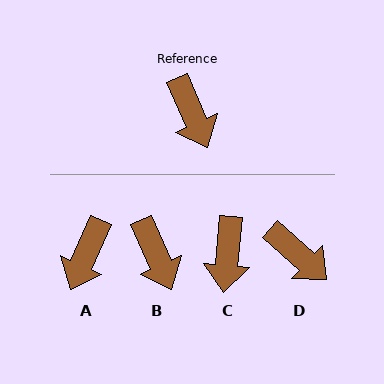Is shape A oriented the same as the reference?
No, it is off by about 48 degrees.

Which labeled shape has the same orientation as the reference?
B.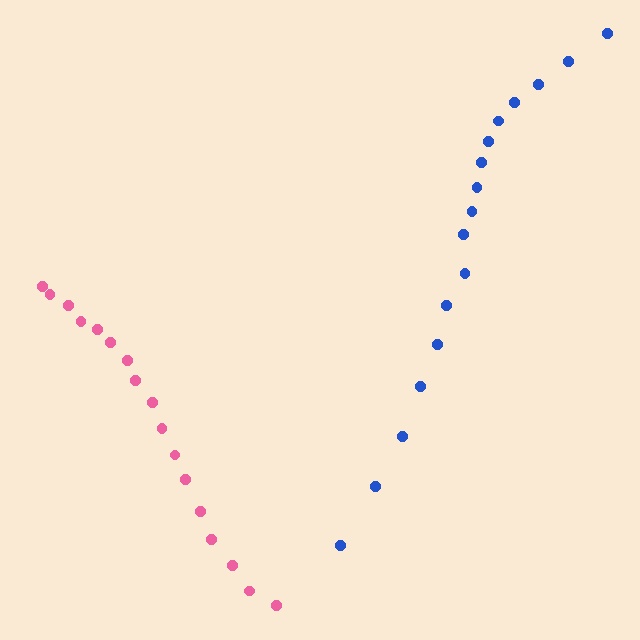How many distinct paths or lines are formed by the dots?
There are 2 distinct paths.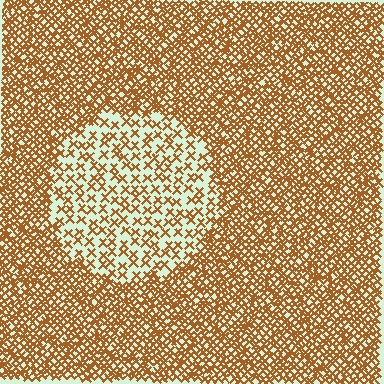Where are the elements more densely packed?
The elements are more densely packed outside the circle boundary.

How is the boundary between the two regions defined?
The boundary is defined by a change in element density (approximately 2.4x ratio). All elements are the same color, size, and shape.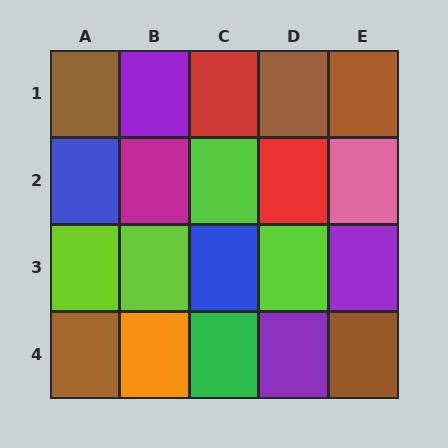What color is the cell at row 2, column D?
Red.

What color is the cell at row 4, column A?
Brown.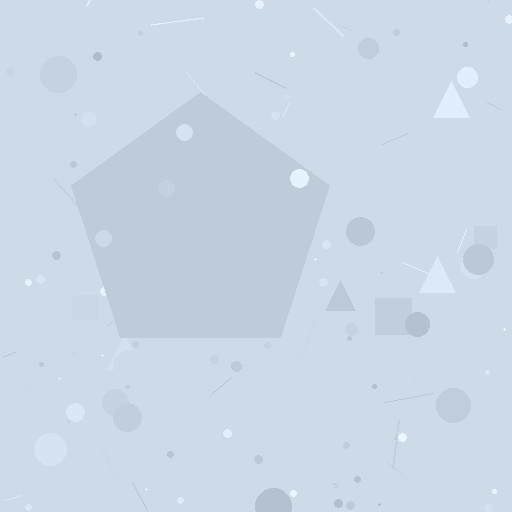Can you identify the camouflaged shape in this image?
The camouflaged shape is a pentagon.